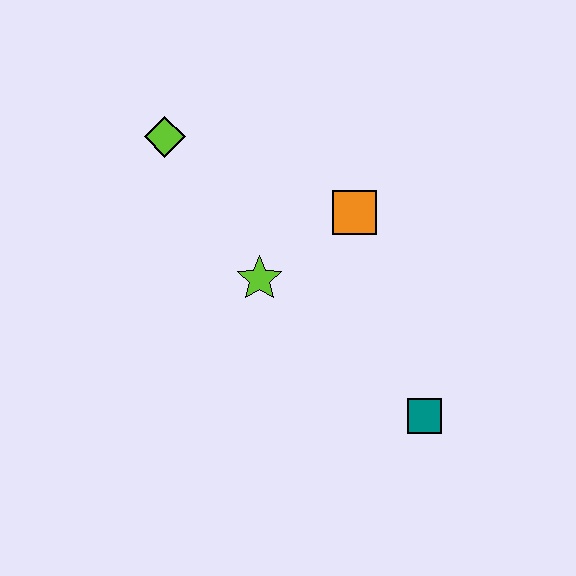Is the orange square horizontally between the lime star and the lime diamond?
No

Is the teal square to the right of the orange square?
Yes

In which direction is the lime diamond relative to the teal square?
The lime diamond is above the teal square.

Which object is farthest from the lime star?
The teal square is farthest from the lime star.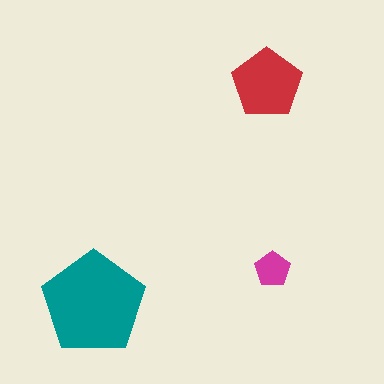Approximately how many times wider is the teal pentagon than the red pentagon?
About 1.5 times wider.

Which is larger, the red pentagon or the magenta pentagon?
The red one.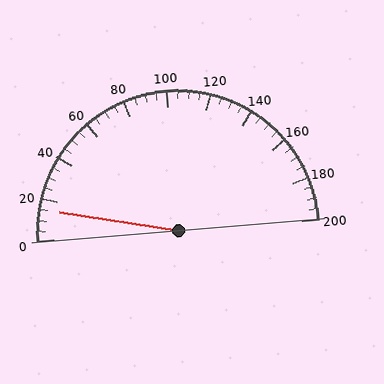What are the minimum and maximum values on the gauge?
The gauge ranges from 0 to 200.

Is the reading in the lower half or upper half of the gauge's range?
The reading is in the lower half of the range (0 to 200).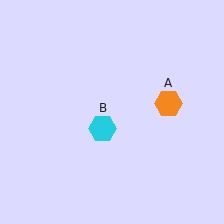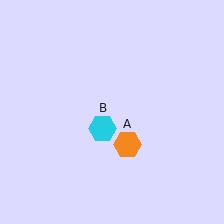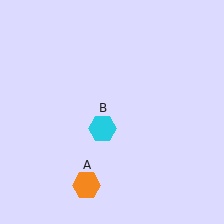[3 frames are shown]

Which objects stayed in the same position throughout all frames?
Cyan hexagon (object B) remained stationary.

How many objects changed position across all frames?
1 object changed position: orange hexagon (object A).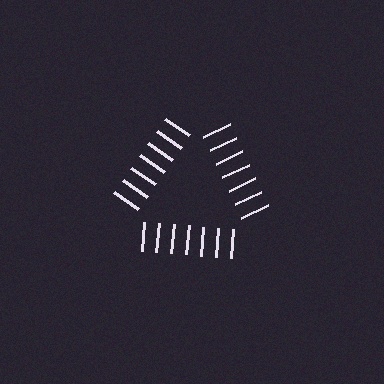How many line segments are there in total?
21 — 7 along each of the 3 edges.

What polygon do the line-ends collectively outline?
An illusory triangle — the line segments terminate on its edges but no continuous stroke is drawn.